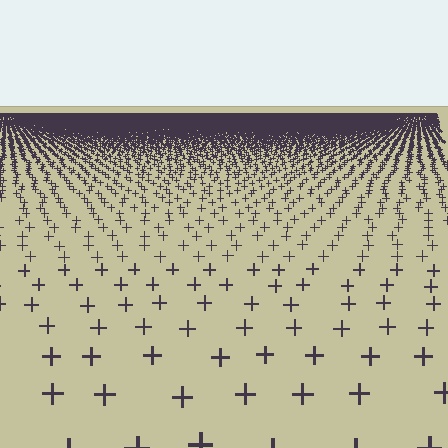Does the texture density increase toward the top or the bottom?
Density increases toward the top.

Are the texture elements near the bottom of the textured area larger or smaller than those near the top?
Larger. Near the bottom, elements are closer to the viewer and appear at a bigger on-screen size.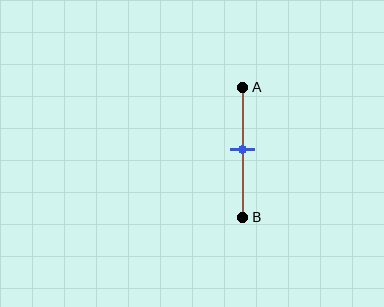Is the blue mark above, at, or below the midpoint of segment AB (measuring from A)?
The blue mark is approximately at the midpoint of segment AB.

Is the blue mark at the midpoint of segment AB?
Yes, the mark is approximately at the midpoint.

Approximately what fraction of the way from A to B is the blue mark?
The blue mark is approximately 50% of the way from A to B.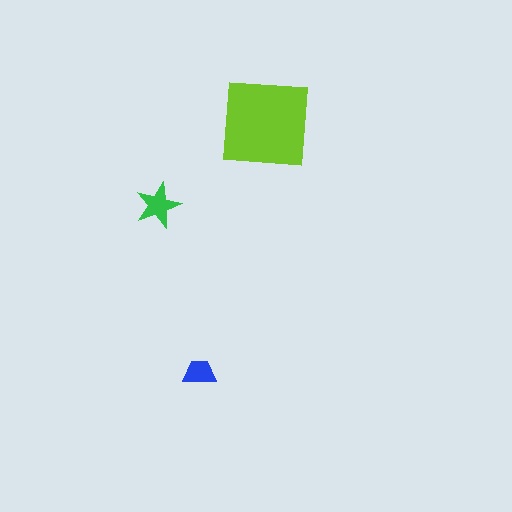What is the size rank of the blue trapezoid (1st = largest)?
3rd.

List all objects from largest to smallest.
The lime square, the green star, the blue trapezoid.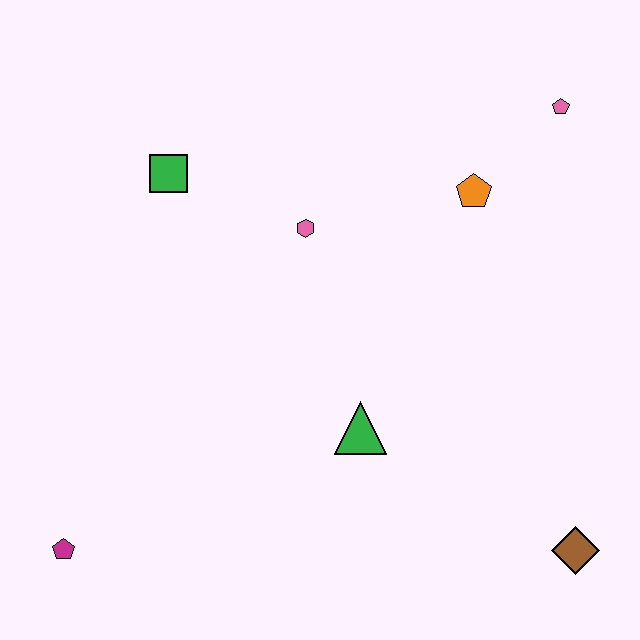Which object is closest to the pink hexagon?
The green square is closest to the pink hexagon.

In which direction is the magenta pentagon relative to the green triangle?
The magenta pentagon is to the left of the green triangle.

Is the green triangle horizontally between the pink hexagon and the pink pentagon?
Yes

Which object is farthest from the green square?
The brown diamond is farthest from the green square.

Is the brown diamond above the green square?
No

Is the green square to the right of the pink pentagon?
No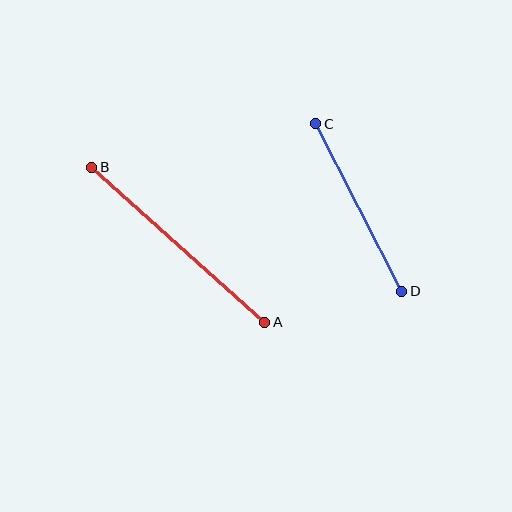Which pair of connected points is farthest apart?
Points A and B are farthest apart.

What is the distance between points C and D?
The distance is approximately 188 pixels.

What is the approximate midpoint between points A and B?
The midpoint is at approximately (178, 245) pixels.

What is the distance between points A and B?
The distance is approximately 232 pixels.